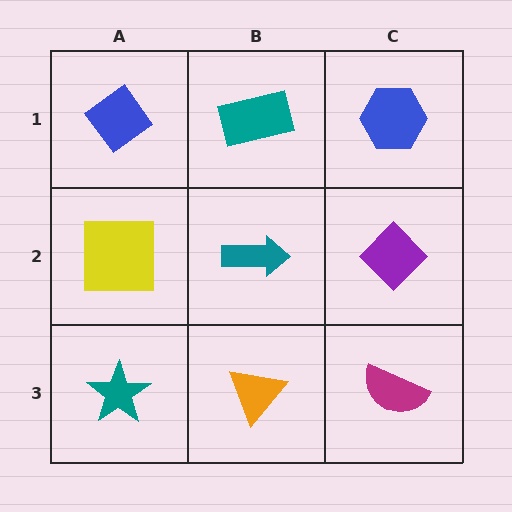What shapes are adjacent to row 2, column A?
A blue diamond (row 1, column A), a teal star (row 3, column A), a teal arrow (row 2, column B).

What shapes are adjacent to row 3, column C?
A purple diamond (row 2, column C), an orange triangle (row 3, column B).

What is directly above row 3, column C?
A purple diamond.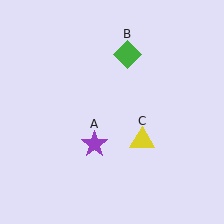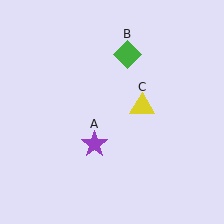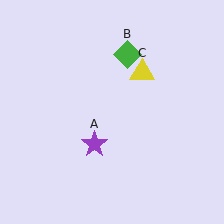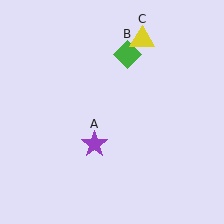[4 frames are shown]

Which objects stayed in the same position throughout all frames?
Purple star (object A) and green diamond (object B) remained stationary.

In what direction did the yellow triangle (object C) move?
The yellow triangle (object C) moved up.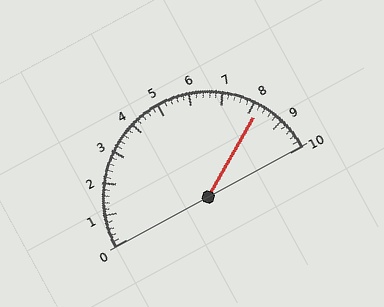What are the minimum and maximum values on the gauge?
The gauge ranges from 0 to 10.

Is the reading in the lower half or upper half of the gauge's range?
The reading is in the upper half of the range (0 to 10).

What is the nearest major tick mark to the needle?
The nearest major tick mark is 8.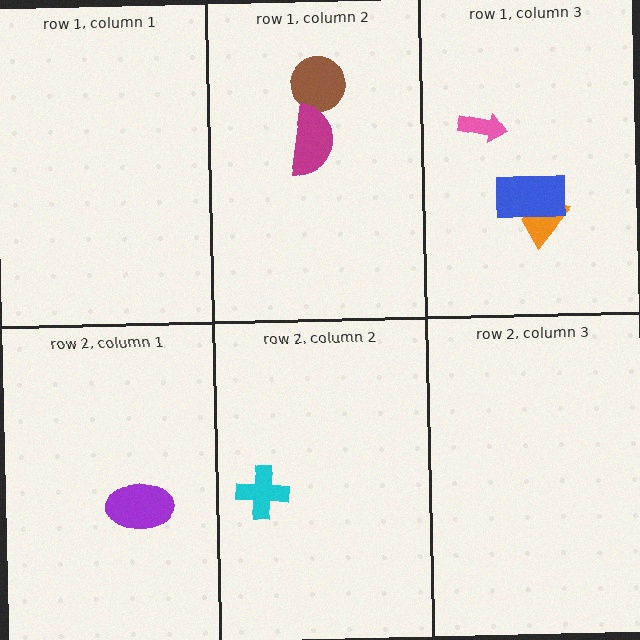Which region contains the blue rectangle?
The row 1, column 3 region.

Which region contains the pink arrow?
The row 1, column 3 region.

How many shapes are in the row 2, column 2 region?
1.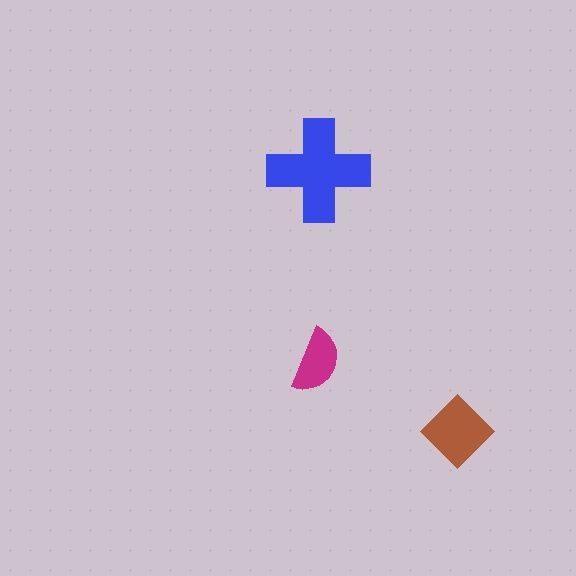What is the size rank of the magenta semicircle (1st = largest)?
3rd.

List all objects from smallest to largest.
The magenta semicircle, the brown diamond, the blue cross.